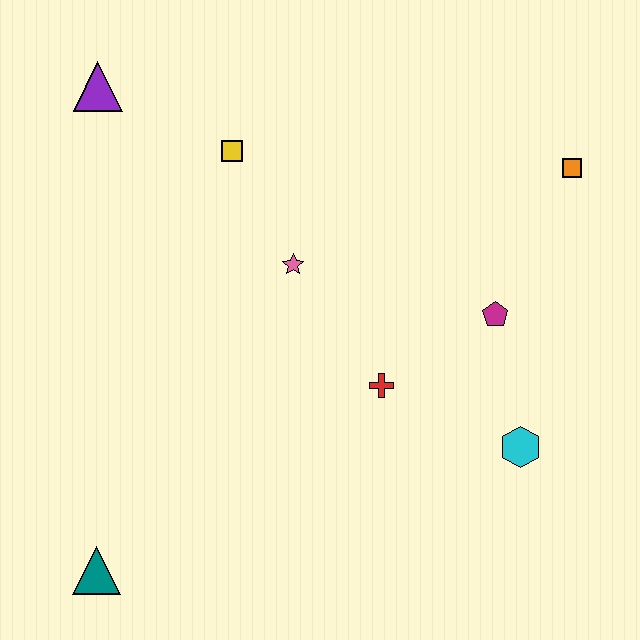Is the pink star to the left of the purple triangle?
No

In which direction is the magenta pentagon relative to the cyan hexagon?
The magenta pentagon is above the cyan hexagon.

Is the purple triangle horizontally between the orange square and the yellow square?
No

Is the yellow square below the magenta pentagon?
No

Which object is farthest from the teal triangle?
The orange square is farthest from the teal triangle.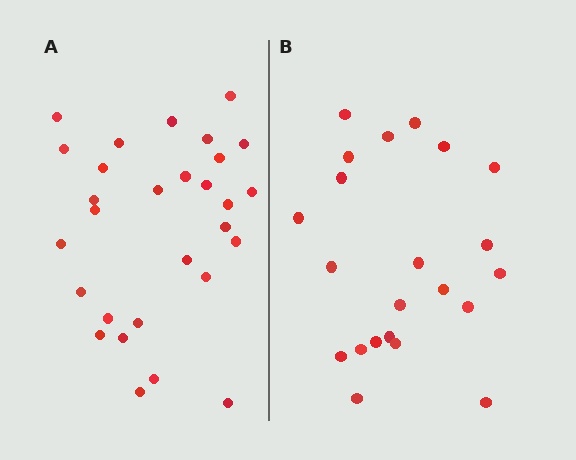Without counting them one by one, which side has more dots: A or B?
Region A (the left region) has more dots.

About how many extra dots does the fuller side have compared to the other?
Region A has roughly 8 or so more dots than region B.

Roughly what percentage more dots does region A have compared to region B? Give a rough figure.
About 30% more.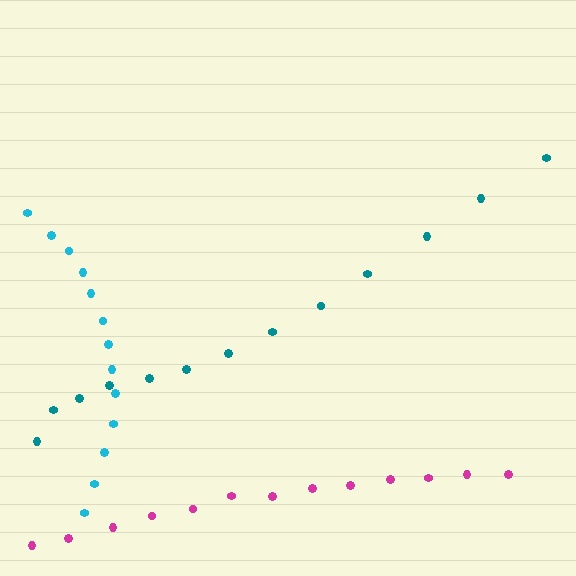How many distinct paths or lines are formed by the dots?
There are 3 distinct paths.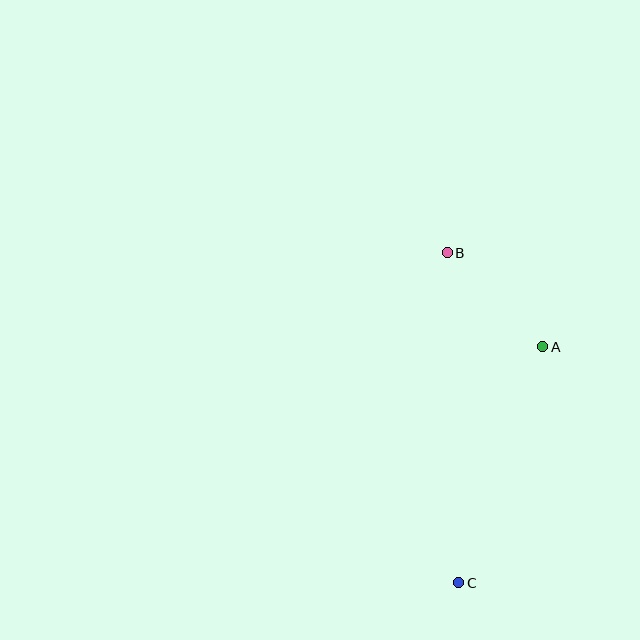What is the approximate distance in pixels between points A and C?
The distance between A and C is approximately 250 pixels.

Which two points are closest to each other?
Points A and B are closest to each other.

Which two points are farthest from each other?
Points B and C are farthest from each other.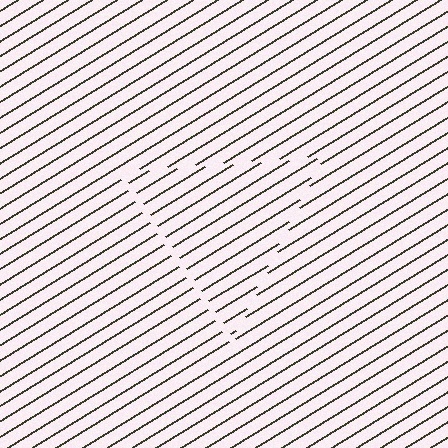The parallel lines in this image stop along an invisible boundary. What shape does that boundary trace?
An illusory triangle. The interior of the shape contains the same grating, shifted by half a period — the contour is defined by the phase discontinuity where line-ends from the inner and outer gratings abut.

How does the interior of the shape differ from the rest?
The interior of the shape contains the same grating, shifted by half a period — the contour is defined by the phase discontinuity where line-ends from the inner and outer gratings abut.